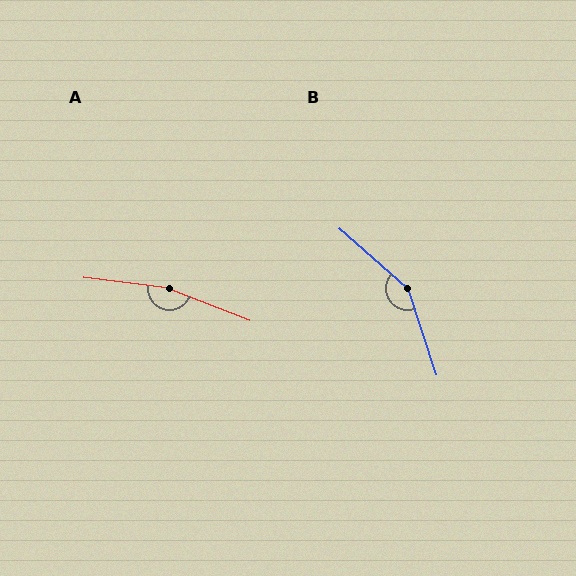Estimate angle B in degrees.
Approximately 150 degrees.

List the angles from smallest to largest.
B (150°), A (166°).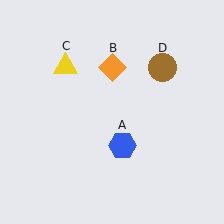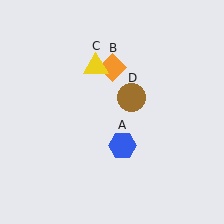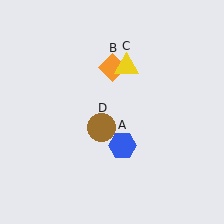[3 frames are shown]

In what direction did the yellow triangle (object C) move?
The yellow triangle (object C) moved right.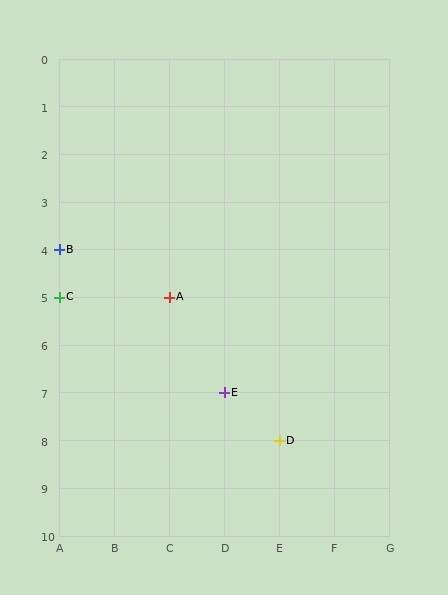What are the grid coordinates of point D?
Point D is at grid coordinates (E, 8).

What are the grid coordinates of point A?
Point A is at grid coordinates (C, 5).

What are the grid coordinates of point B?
Point B is at grid coordinates (A, 4).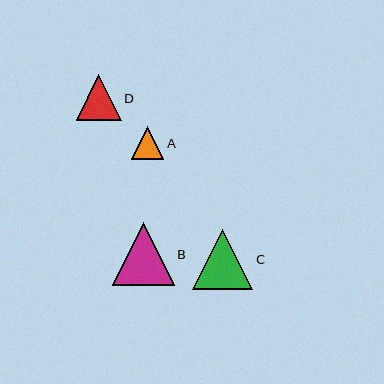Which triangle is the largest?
Triangle B is the largest with a size of approximately 62 pixels.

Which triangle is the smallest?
Triangle A is the smallest with a size of approximately 33 pixels.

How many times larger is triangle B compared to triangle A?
Triangle B is approximately 1.9 times the size of triangle A.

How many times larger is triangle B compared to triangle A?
Triangle B is approximately 1.9 times the size of triangle A.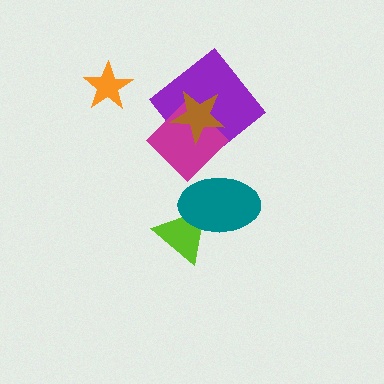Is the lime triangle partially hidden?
Yes, it is partially covered by another shape.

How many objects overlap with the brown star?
2 objects overlap with the brown star.